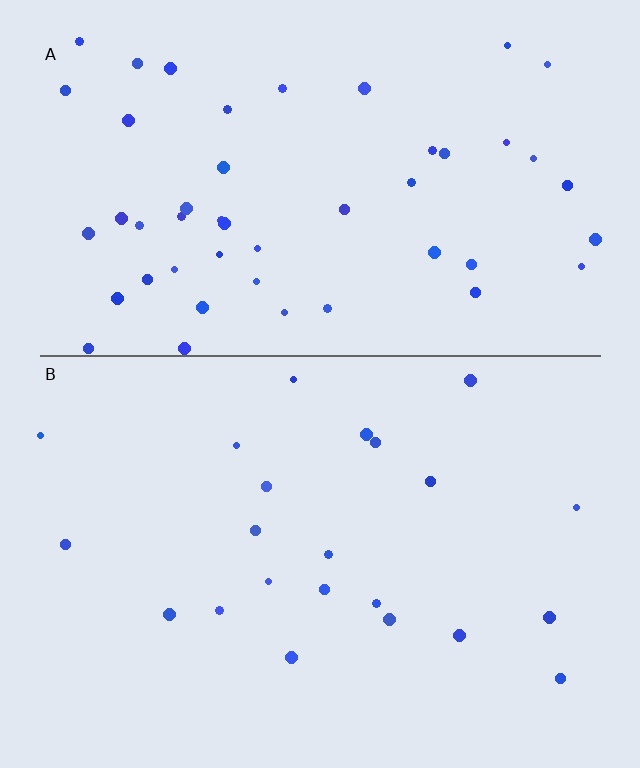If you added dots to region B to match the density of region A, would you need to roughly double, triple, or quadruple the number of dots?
Approximately double.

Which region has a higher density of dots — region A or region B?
A (the top).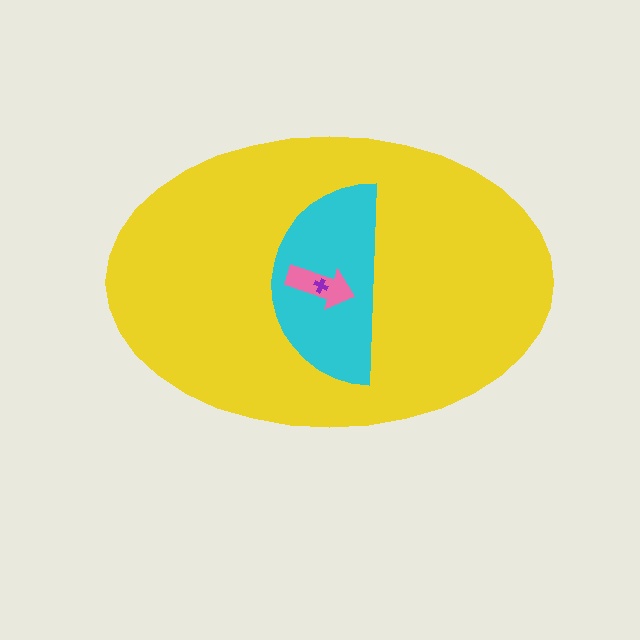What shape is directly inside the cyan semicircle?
The pink arrow.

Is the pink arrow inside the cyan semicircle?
Yes.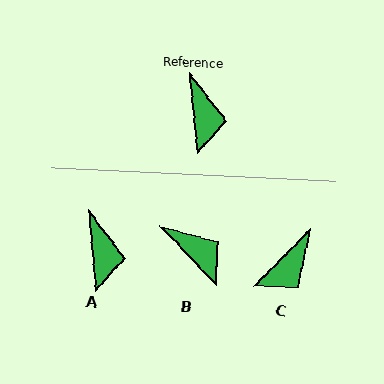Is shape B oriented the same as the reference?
No, it is off by about 38 degrees.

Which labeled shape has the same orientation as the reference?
A.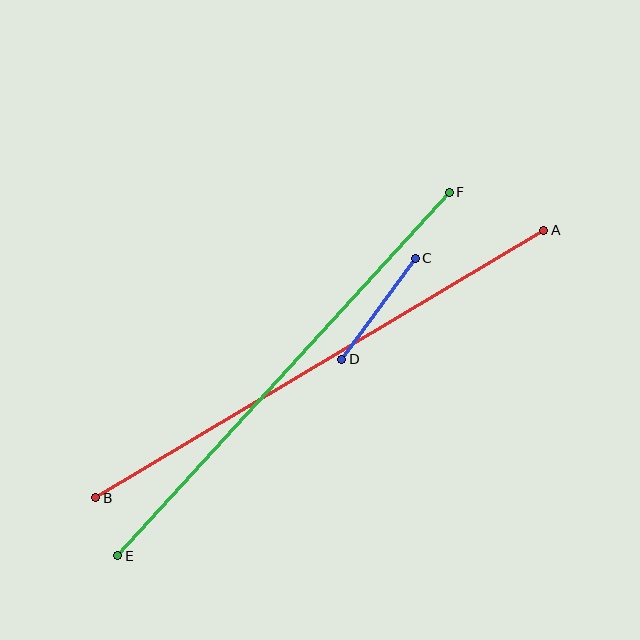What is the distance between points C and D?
The distance is approximately 125 pixels.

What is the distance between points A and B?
The distance is approximately 521 pixels.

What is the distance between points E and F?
The distance is approximately 492 pixels.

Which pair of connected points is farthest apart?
Points A and B are farthest apart.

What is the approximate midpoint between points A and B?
The midpoint is at approximately (320, 364) pixels.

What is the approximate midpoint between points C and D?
The midpoint is at approximately (378, 309) pixels.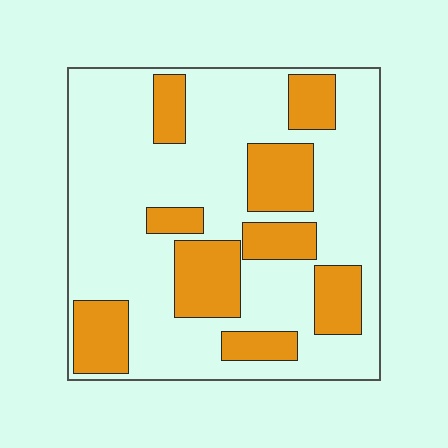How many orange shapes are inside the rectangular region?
9.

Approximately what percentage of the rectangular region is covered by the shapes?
Approximately 30%.